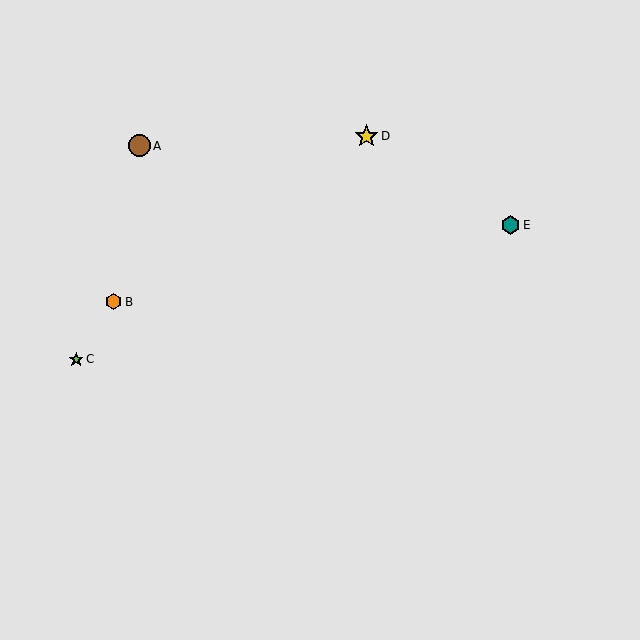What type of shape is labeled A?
Shape A is a brown circle.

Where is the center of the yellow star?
The center of the yellow star is at (367, 136).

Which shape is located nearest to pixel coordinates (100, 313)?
The orange hexagon (labeled B) at (114, 302) is nearest to that location.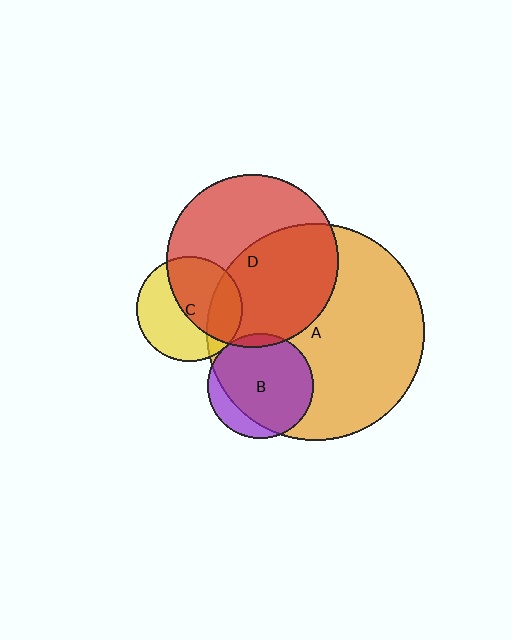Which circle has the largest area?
Circle A (orange).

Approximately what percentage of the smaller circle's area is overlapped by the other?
Approximately 25%.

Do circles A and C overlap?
Yes.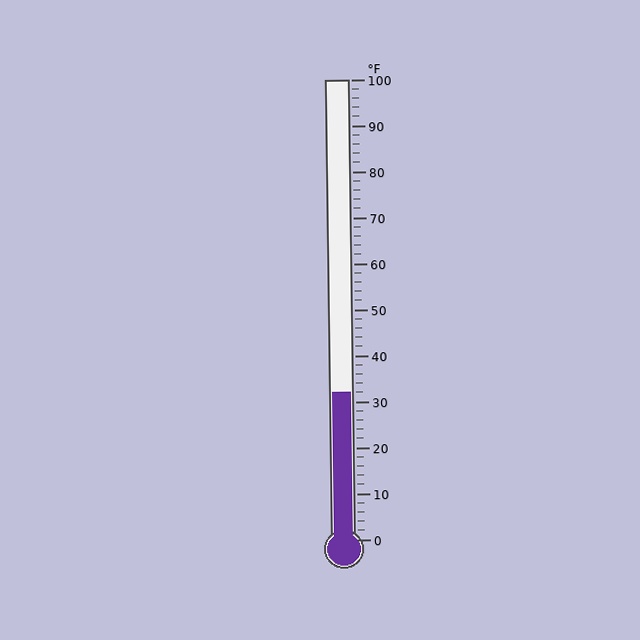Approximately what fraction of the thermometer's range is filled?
The thermometer is filled to approximately 30% of its range.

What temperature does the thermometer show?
The thermometer shows approximately 32°F.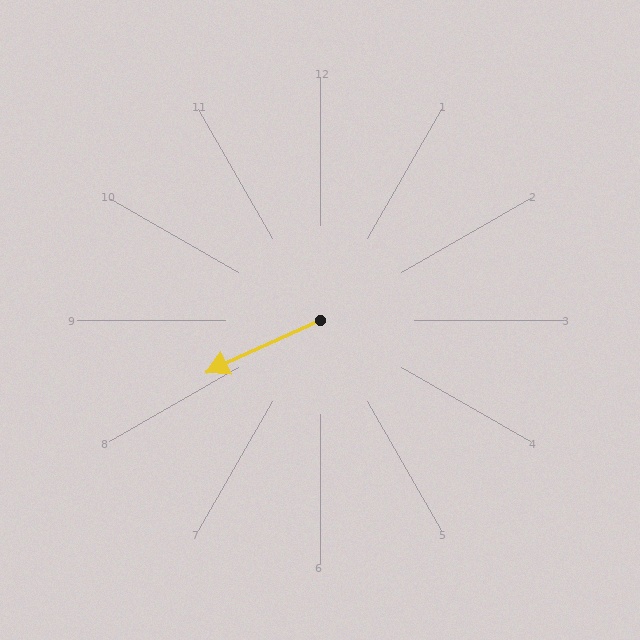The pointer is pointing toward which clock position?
Roughly 8 o'clock.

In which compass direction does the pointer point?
Southwest.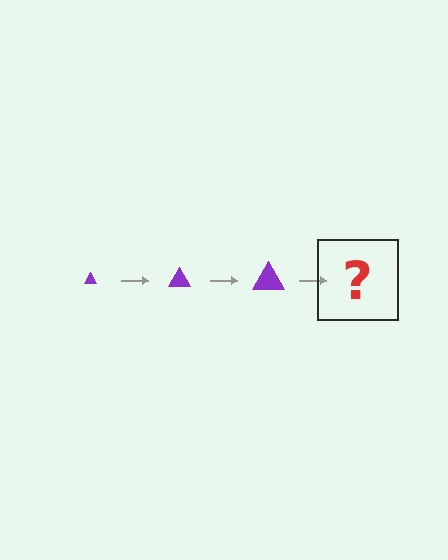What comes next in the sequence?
The next element should be a purple triangle, larger than the previous one.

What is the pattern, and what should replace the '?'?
The pattern is that the triangle gets progressively larger each step. The '?' should be a purple triangle, larger than the previous one.